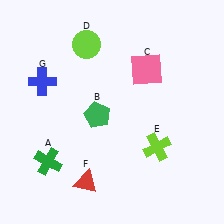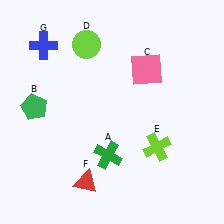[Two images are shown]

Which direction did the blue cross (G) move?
The blue cross (G) moved up.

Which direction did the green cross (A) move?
The green cross (A) moved right.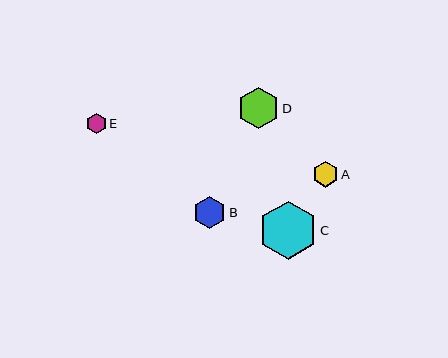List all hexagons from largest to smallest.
From largest to smallest: C, D, B, A, E.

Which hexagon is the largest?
Hexagon C is the largest with a size of approximately 58 pixels.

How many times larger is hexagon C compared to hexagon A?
Hexagon C is approximately 2.3 times the size of hexagon A.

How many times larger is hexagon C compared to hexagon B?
Hexagon C is approximately 1.8 times the size of hexagon B.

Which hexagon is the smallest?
Hexagon E is the smallest with a size of approximately 20 pixels.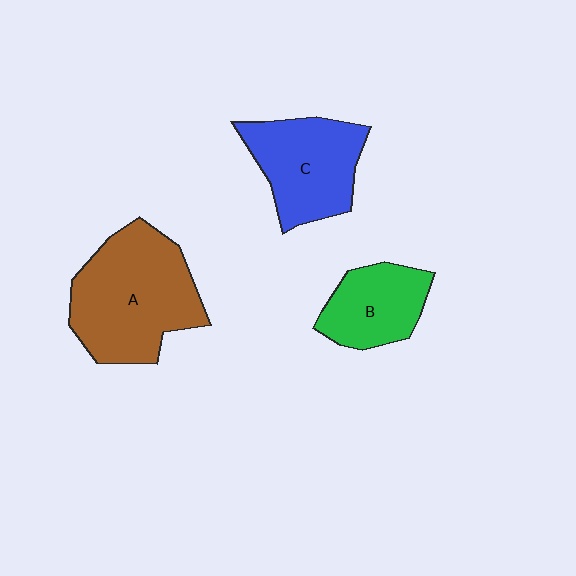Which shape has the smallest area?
Shape B (green).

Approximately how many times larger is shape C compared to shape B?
Approximately 1.3 times.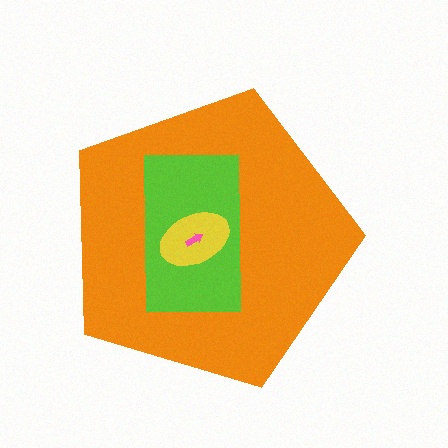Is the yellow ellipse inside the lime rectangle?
Yes.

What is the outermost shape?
The orange pentagon.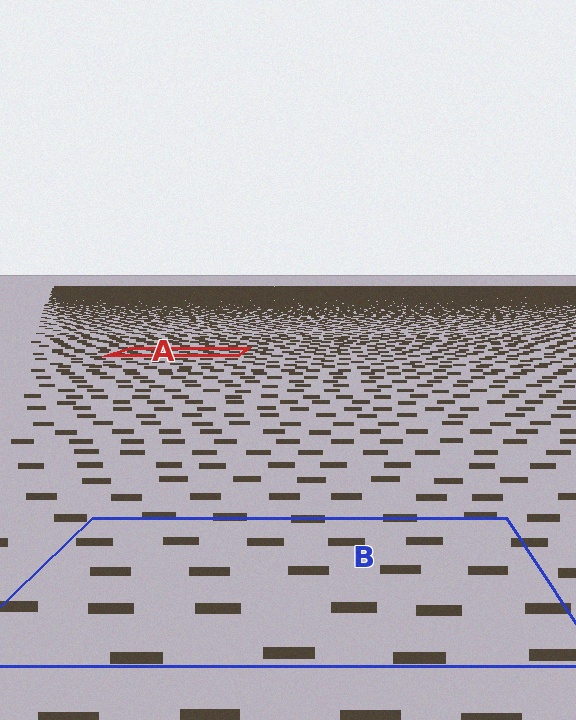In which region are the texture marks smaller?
The texture marks are smaller in region A, because it is farther away.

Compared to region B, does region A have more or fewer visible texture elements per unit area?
Region A has more texture elements per unit area — they are packed more densely because it is farther away.